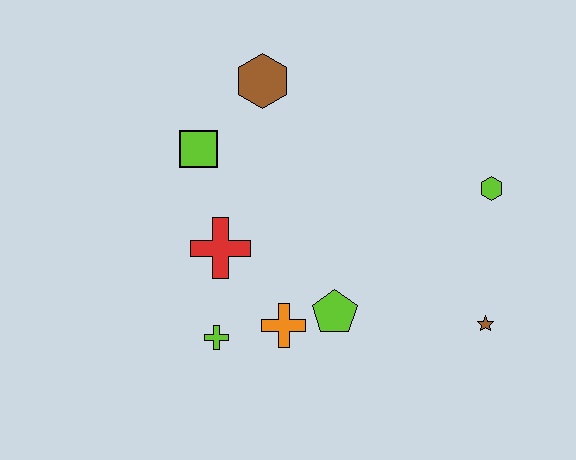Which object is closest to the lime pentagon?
The orange cross is closest to the lime pentagon.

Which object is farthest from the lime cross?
The lime hexagon is farthest from the lime cross.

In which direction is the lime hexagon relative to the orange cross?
The lime hexagon is to the right of the orange cross.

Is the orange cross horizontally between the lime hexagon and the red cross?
Yes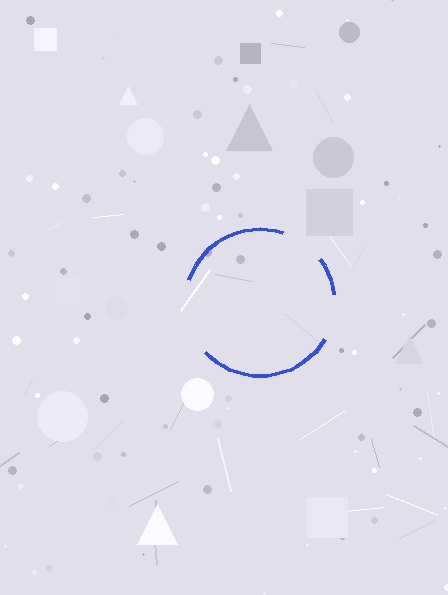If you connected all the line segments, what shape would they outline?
They would outline a circle.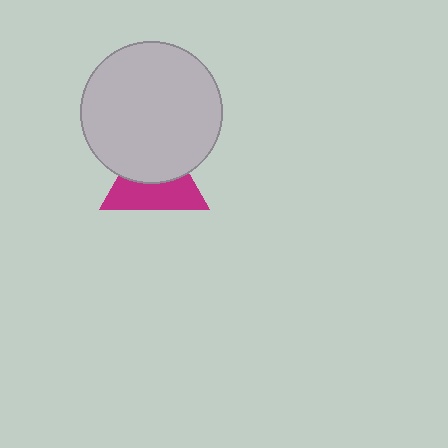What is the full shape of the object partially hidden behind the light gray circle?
The partially hidden object is a magenta triangle.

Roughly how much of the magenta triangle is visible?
About half of it is visible (roughly 51%).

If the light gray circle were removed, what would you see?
You would see the complete magenta triangle.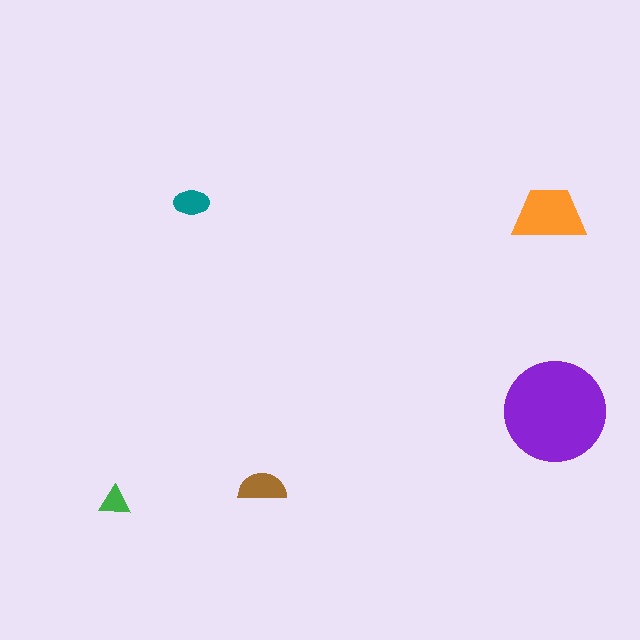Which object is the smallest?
The green triangle.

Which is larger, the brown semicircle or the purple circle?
The purple circle.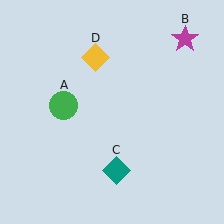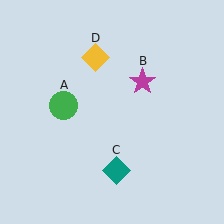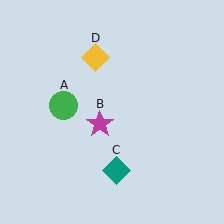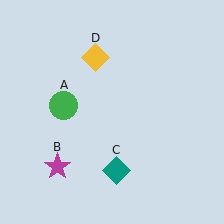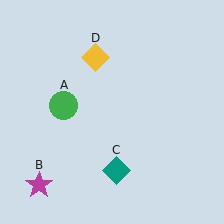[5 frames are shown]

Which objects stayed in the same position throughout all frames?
Green circle (object A) and teal diamond (object C) and yellow diamond (object D) remained stationary.